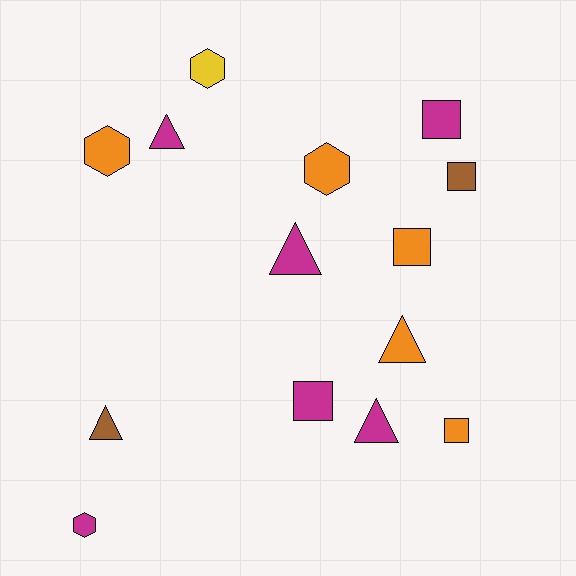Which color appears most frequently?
Magenta, with 6 objects.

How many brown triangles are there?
There is 1 brown triangle.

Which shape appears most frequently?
Triangle, with 5 objects.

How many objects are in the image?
There are 14 objects.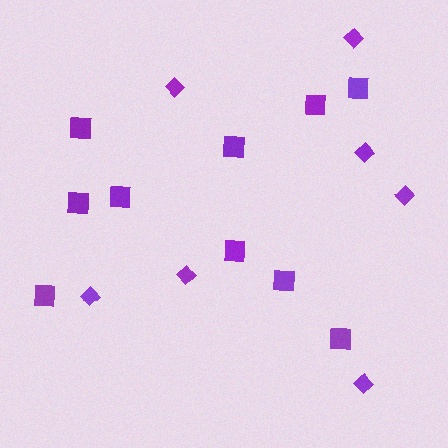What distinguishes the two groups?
There are 2 groups: one group of squares (10) and one group of diamonds (7).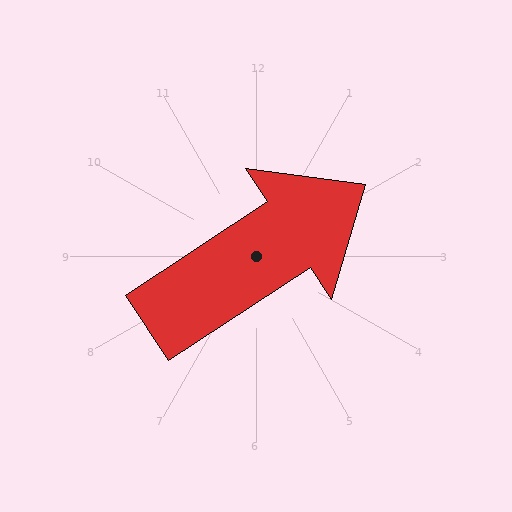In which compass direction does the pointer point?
Northeast.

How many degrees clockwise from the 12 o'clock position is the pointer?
Approximately 57 degrees.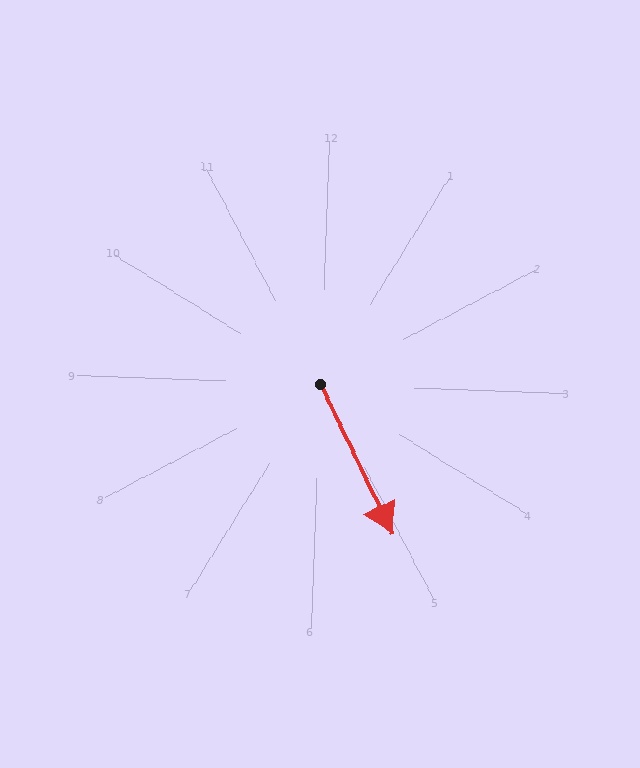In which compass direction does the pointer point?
Southeast.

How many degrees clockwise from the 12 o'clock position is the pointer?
Approximately 152 degrees.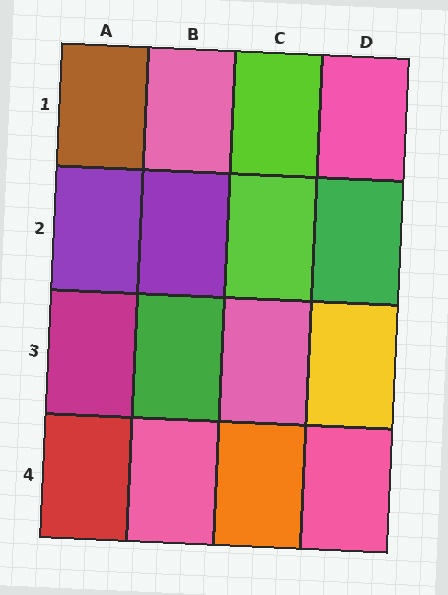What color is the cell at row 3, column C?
Pink.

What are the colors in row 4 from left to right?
Red, pink, orange, pink.